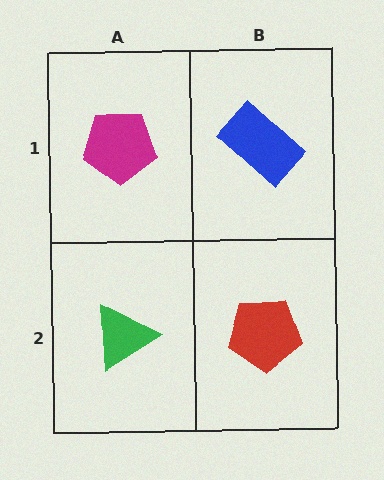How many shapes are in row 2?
2 shapes.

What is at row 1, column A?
A magenta pentagon.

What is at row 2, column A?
A green triangle.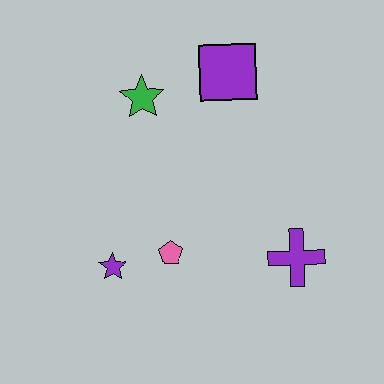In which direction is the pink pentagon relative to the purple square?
The pink pentagon is below the purple square.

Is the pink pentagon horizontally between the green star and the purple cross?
Yes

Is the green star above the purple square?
No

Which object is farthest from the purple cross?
The green star is farthest from the purple cross.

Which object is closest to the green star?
The purple square is closest to the green star.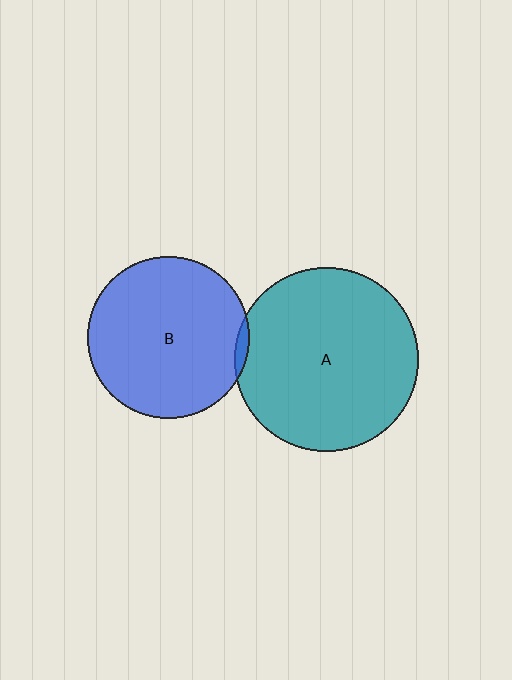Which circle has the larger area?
Circle A (teal).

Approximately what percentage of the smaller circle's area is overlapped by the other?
Approximately 5%.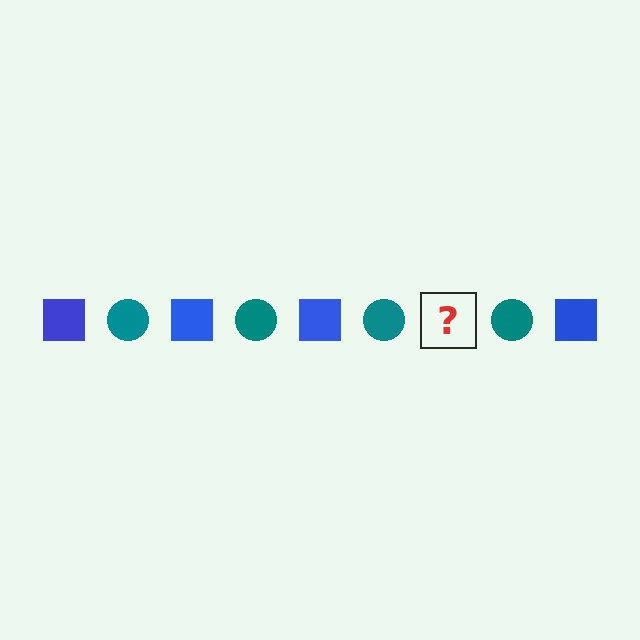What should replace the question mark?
The question mark should be replaced with a blue square.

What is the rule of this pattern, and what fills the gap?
The rule is that the pattern alternates between blue square and teal circle. The gap should be filled with a blue square.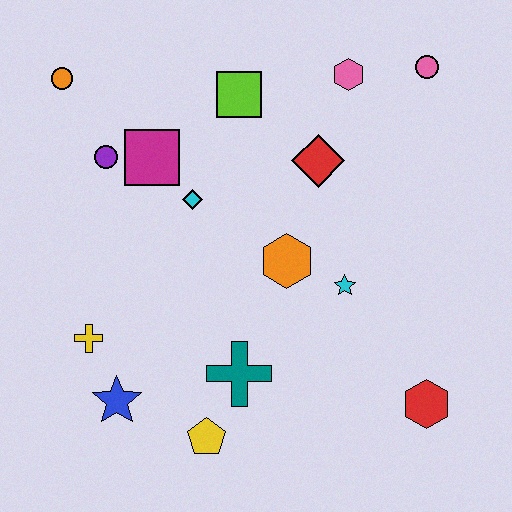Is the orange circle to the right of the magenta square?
No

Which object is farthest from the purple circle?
The red hexagon is farthest from the purple circle.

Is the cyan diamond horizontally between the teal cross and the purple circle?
Yes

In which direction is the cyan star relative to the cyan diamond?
The cyan star is to the right of the cyan diamond.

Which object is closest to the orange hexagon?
The cyan star is closest to the orange hexagon.